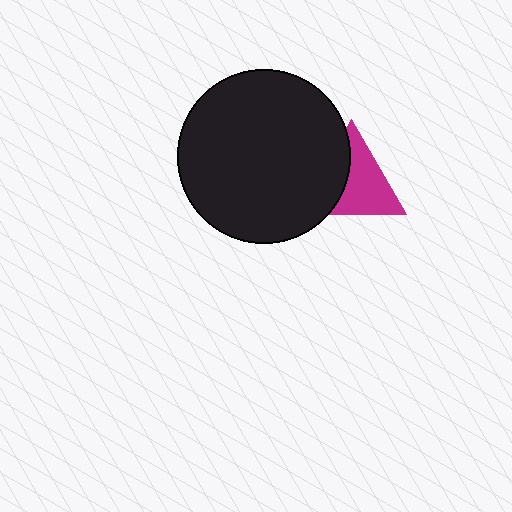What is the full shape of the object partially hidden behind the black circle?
The partially hidden object is a magenta triangle.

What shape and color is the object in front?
The object in front is a black circle.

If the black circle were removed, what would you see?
You would see the complete magenta triangle.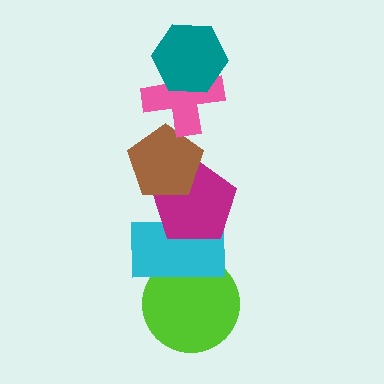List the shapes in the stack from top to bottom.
From top to bottom: the teal hexagon, the pink cross, the brown pentagon, the magenta pentagon, the cyan rectangle, the lime circle.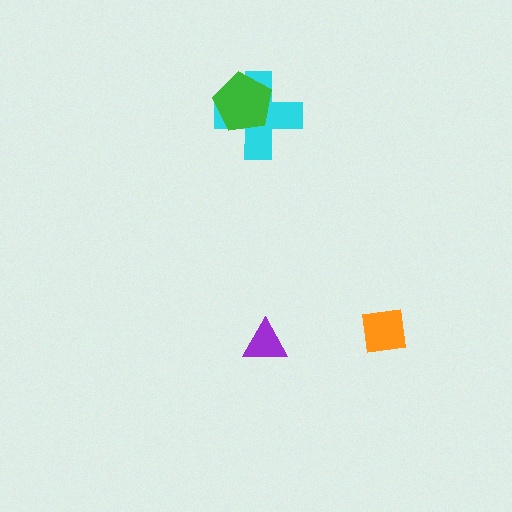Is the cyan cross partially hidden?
Yes, it is partially covered by another shape.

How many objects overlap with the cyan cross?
1 object overlaps with the cyan cross.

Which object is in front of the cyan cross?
The green pentagon is in front of the cyan cross.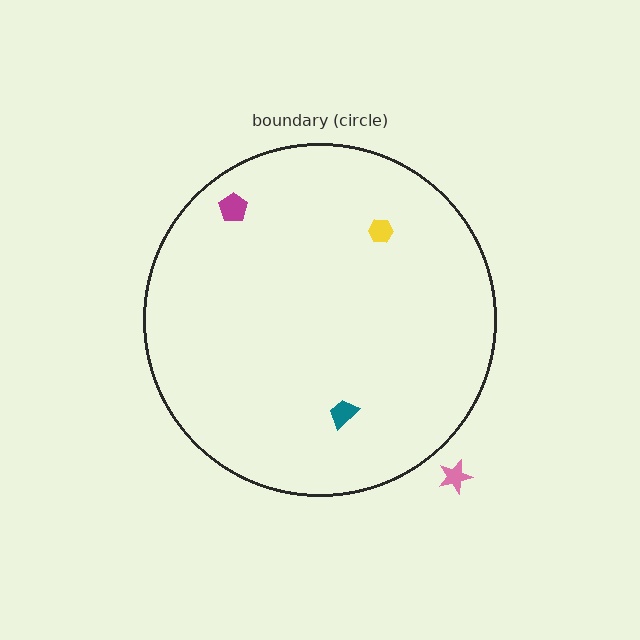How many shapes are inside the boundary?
3 inside, 1 outside.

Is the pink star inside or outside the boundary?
Outside.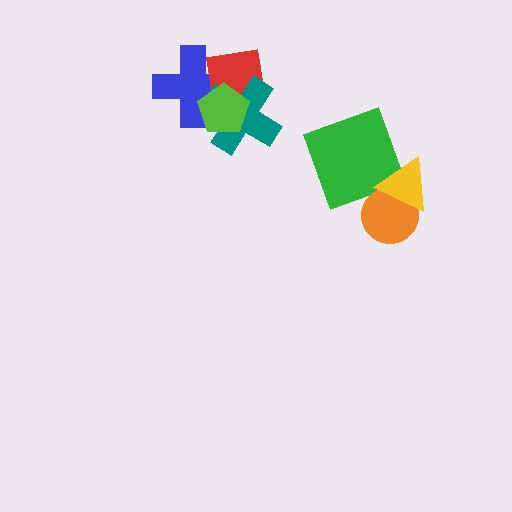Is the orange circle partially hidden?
Yes, it is partially covered by another shape.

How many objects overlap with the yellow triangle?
2 objects overlap with the yellow triangle.